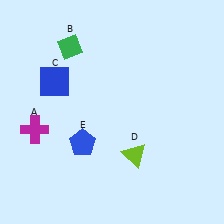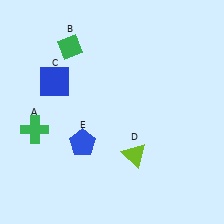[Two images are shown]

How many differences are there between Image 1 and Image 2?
There is 1 difference between the two images.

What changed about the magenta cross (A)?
In Image 1, A is magenta. In Image 2, it changed to green.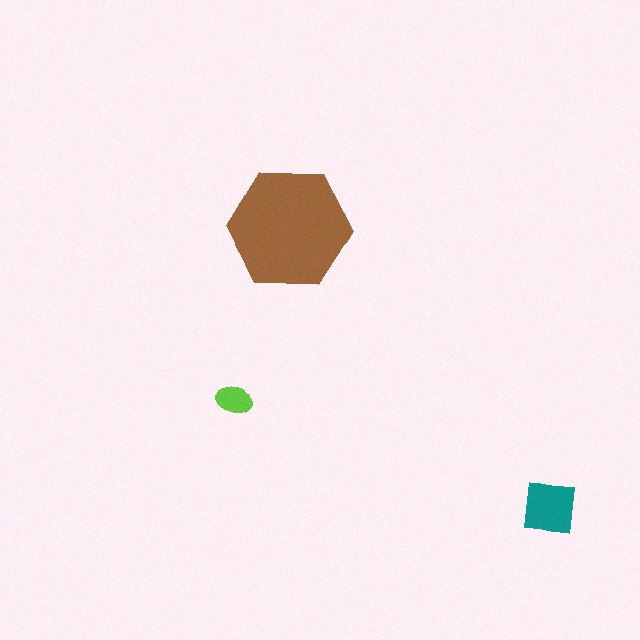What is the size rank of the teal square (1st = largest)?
2nd.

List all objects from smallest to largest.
The lime ellipse, the teal square, the brown hexagon.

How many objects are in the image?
There are 3 objects in the image.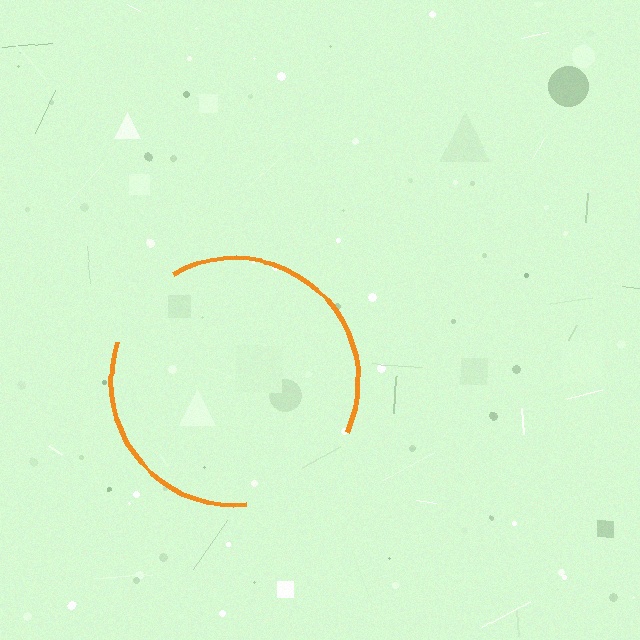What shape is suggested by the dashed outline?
The dashed outline suggests a circle.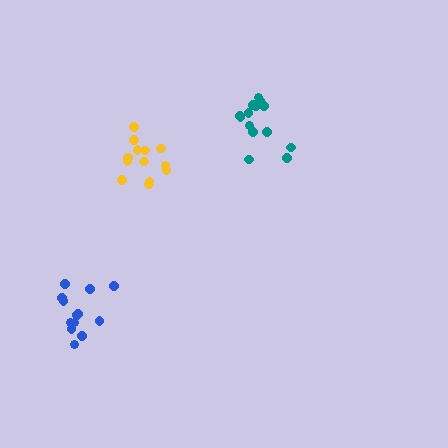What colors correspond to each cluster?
The clusters are colored: yellow, blue, teal.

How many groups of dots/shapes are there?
There are 3 groups.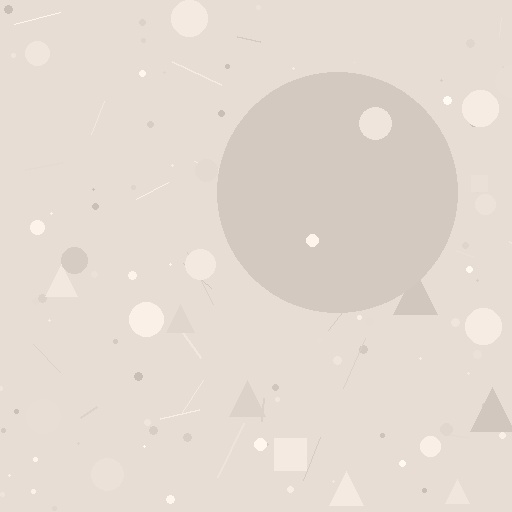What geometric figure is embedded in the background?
A circle is embedded in the background.